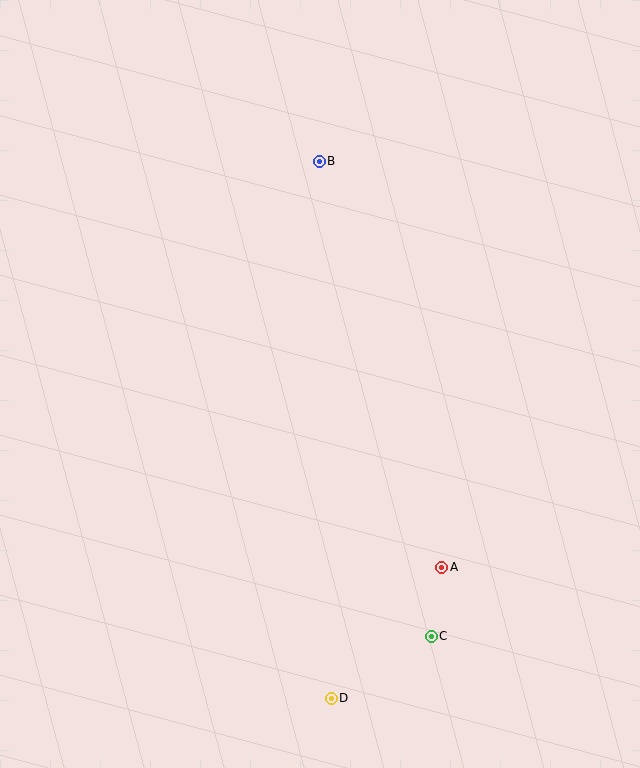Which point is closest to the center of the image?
Point A at (442, 567) is closest to the center.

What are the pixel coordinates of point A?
Point A is at (442, 567).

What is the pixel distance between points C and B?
The distance between C and B is 488 pixels.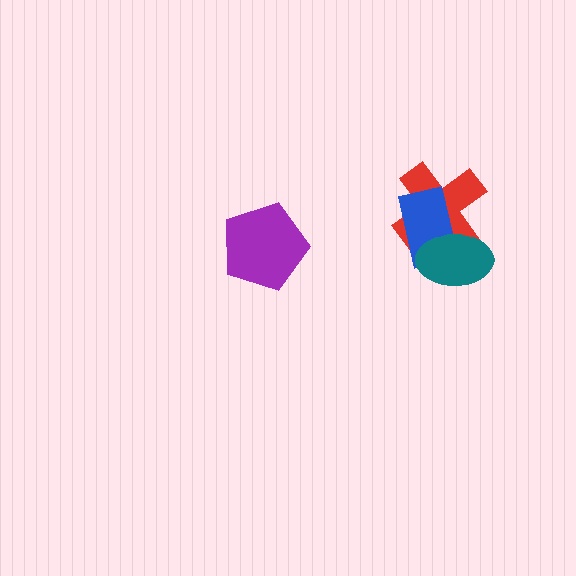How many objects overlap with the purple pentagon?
0 objects overlap with the purple pentagon.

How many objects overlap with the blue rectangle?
2 objects overlap with the blue rectangle.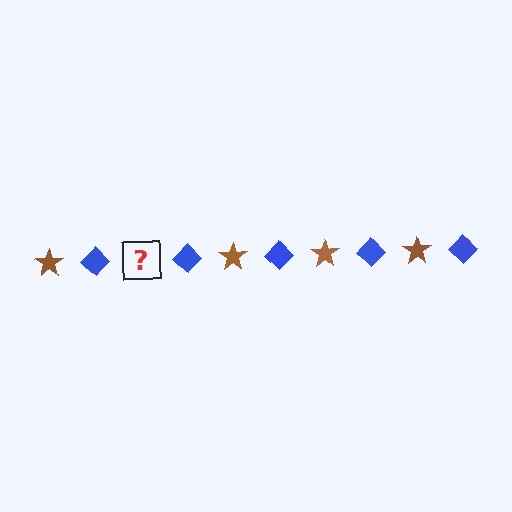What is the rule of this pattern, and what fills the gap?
The rule is that the pattern alternates between brown star and blue diamond. The gap should be filled with a brown star.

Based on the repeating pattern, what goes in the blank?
The blank should be a brown star.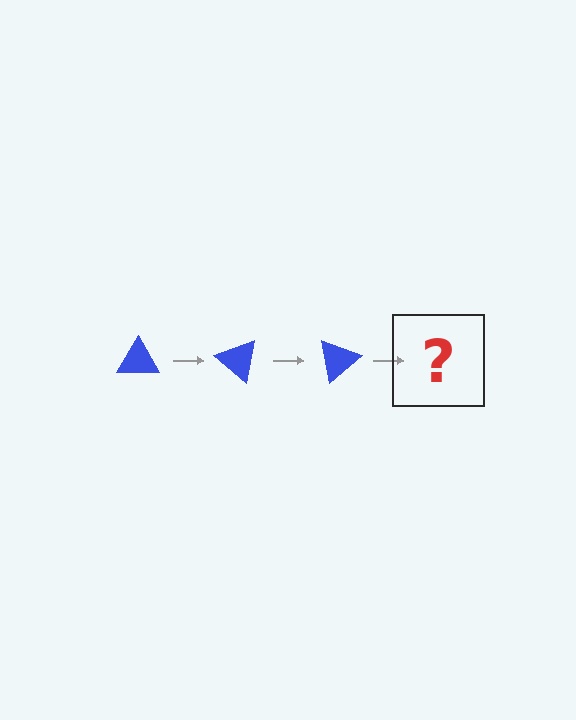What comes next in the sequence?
The next element should be a blue triangle rotated 120 degrees.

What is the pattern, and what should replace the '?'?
The pattern is that the triangle rotates 40 degrees each step. The '?' should be a blue triangle rotated 120 degrees.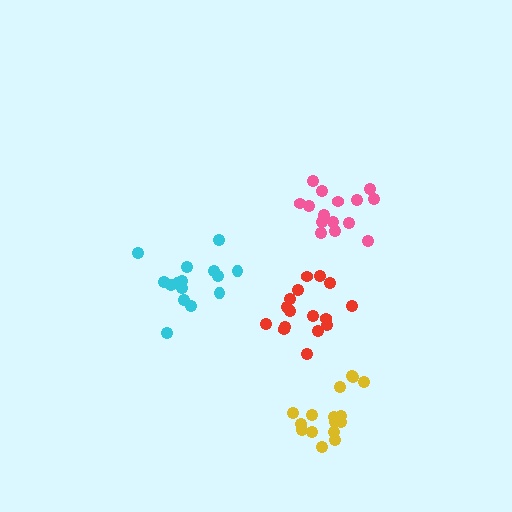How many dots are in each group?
Group 1: 15 dots, Group 2: 15 dots, Group 3: 16 dots, Group 4: 16 dots (62 total).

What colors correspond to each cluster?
The clusters are colored: cyan, pink, yellow, red.